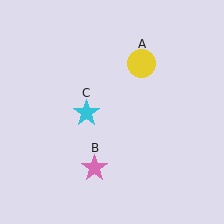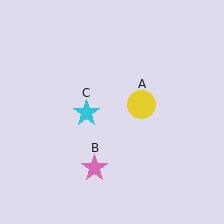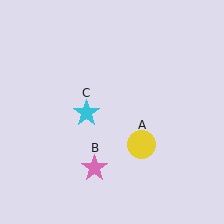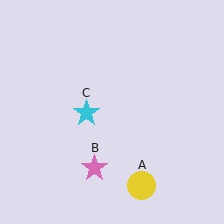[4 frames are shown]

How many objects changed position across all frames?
1 object changed position: yellow circle (object A).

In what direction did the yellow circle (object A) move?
The yellow circle (object A) moved down.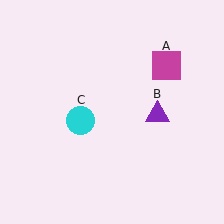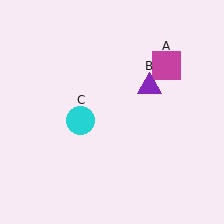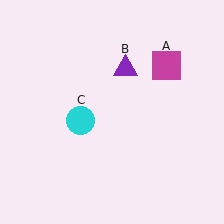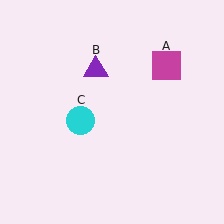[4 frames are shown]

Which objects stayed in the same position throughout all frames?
Magenta square (object A) and cyan circle (object C) remained stationary.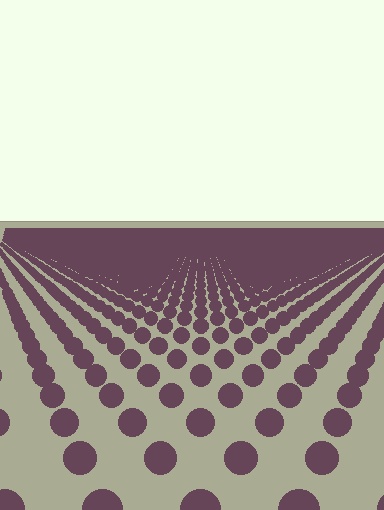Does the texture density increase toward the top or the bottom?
Density increases toward the top.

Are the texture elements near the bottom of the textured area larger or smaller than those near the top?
Larger. Near the bottom, elements are closer to the viewer and appear at a bigger on-screen size.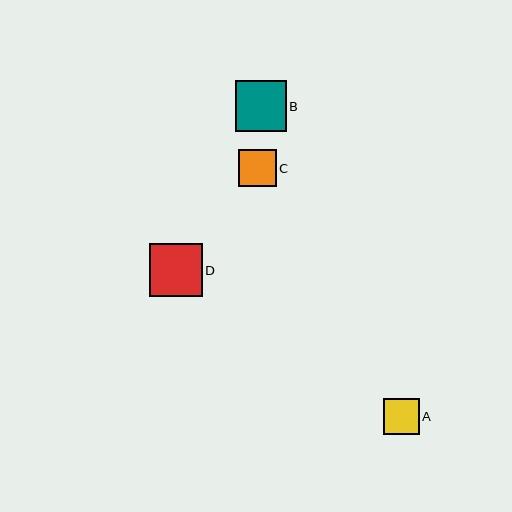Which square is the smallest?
Square A is the smallest with a size of approximately 36 pixels.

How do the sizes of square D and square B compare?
Square D and square B are approximately the same size.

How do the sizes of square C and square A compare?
Square C and square A are approximately the same size.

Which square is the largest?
Square D is the largest with a size of approximately 52 pixels.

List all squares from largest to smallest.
From largest to smallest: D, B, C, A.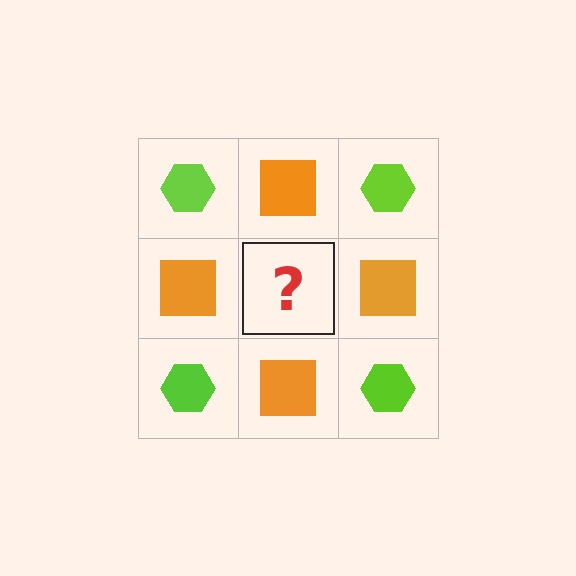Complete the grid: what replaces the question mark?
The question mark should be replaced with a lime hexagon.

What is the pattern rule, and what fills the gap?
The rule is that it alternates lime hexagon and orange square in a checkerboard pattern. The gap should be filled with a lime hexagon.